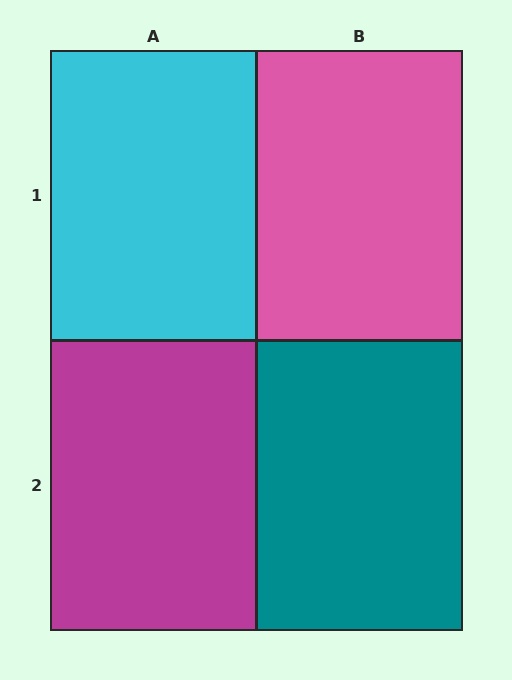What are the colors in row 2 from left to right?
Magenta, teal.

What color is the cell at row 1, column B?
Pink.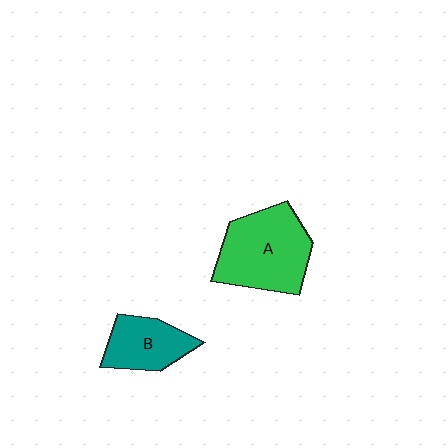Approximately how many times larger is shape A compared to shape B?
Approximately 1.7 times.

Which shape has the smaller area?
Shape B (teal).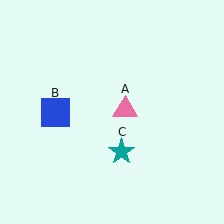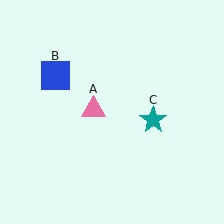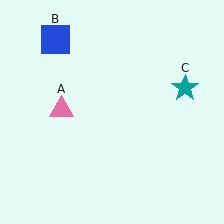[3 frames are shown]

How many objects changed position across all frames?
3 objects changed position: pink triangle (object A), blue square (object B), teal star (object C).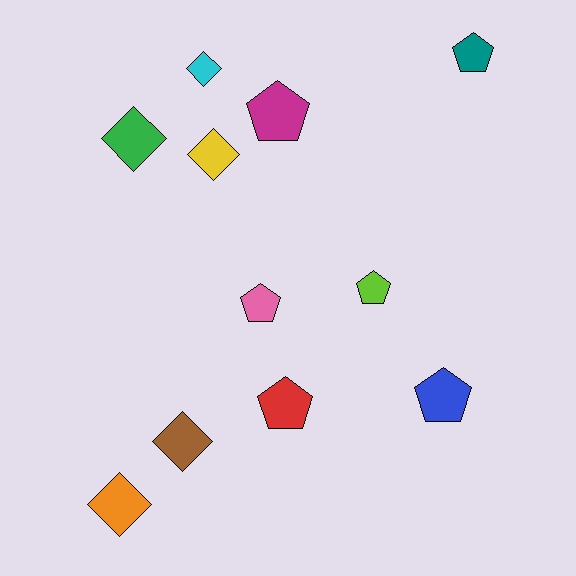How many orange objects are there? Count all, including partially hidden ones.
There is 1 orange object.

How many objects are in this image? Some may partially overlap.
There are 11 objects.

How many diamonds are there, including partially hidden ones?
There are 5 diamonds.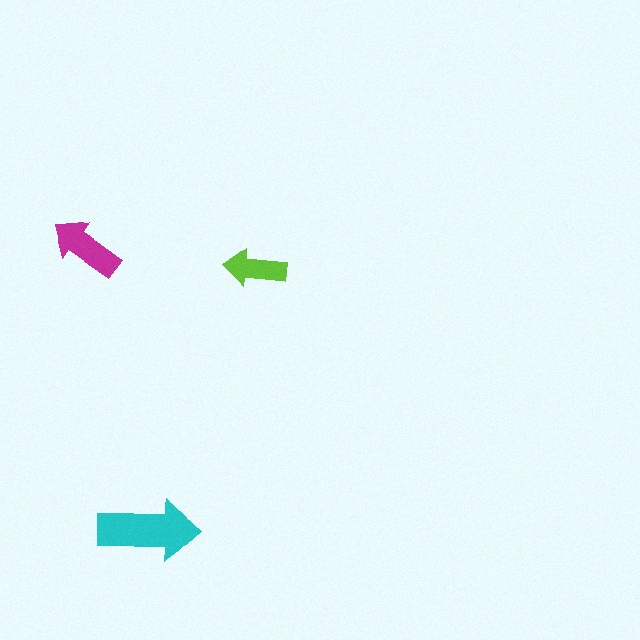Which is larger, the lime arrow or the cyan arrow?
The cyan one.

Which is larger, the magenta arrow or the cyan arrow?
The cyan one.